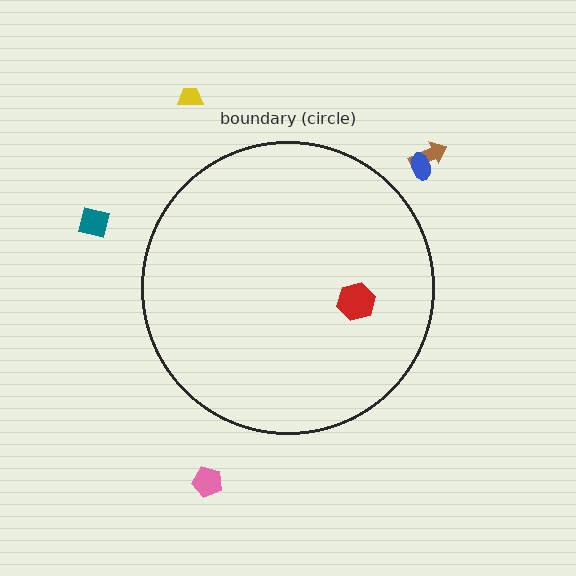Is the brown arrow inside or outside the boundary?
Outside.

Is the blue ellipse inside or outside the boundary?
Outside.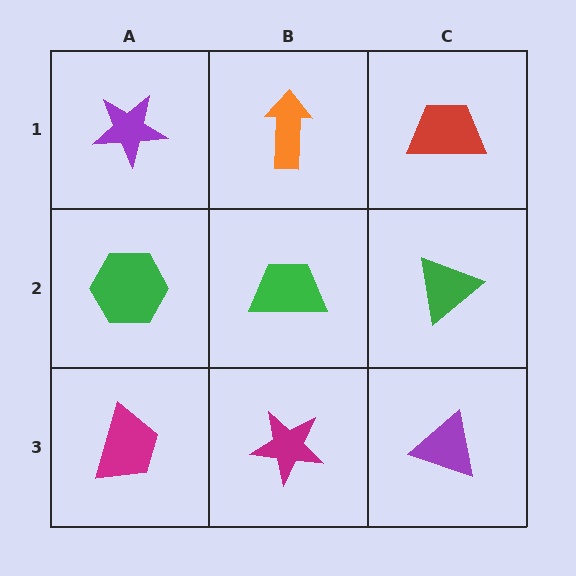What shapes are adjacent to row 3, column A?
A green hexagon (row 2, column A), a magenta star (row 3, column B).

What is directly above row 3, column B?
A green trapezoid.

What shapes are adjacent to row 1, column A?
A green hexagon (row 2, column A), an orange arrow (row 1, column B).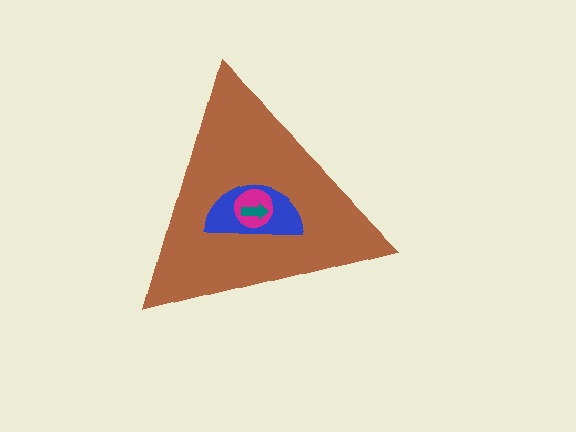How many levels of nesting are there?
4.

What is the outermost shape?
The brown triangle.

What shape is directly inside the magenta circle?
The teal arrow.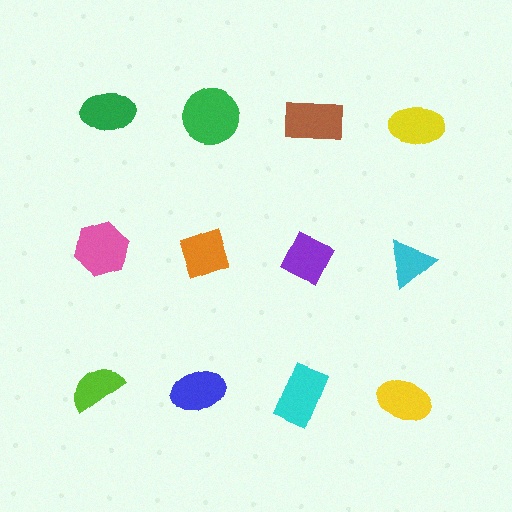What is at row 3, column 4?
A yellow ellipse.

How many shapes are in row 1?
4 shapes.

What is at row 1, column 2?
A green circle.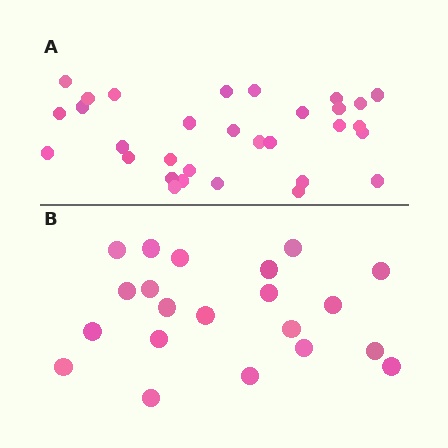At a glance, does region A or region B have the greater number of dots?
Region A (the top region) has more dots.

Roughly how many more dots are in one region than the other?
Region A has roughly 10 or so more dots than region B.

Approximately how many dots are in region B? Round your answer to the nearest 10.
About 20 dots. (The exact count is 21, which rounds to 20.)